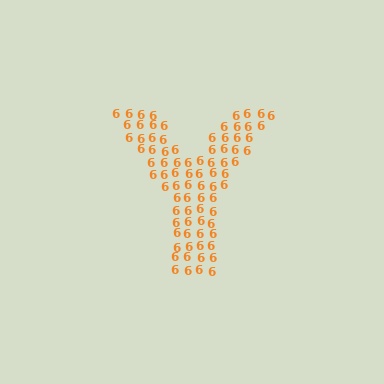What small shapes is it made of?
It is made of small digit 6's.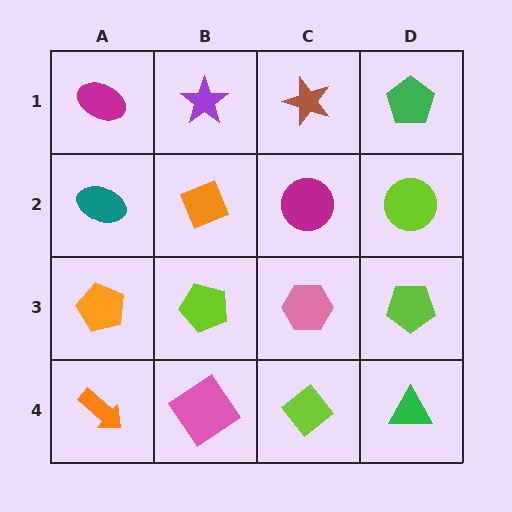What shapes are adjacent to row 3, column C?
A magenta circle (row 2, column C), a lime diamond (row 4, column C), a lime pentagon (row 3, column B), a lime pentagon (row 3, column D).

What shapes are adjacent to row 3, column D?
A lime circle (row 2, column D), a green triangle (row 4, column D), a pink hexagon (row 3, column C).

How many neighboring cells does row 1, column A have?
2.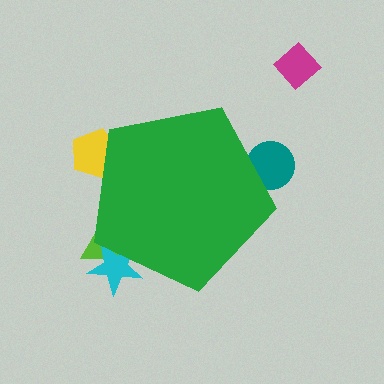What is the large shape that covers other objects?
A green pentagon.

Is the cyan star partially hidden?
Yes, the cyan star is partially hidden behind the green pentagon.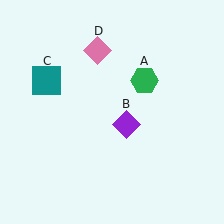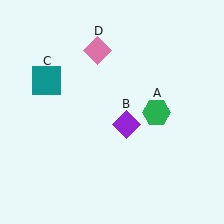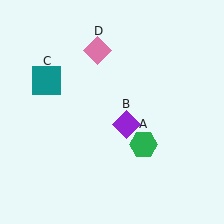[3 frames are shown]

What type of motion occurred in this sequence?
The green hexagon (object A) rotated clockwise around the center of the scene.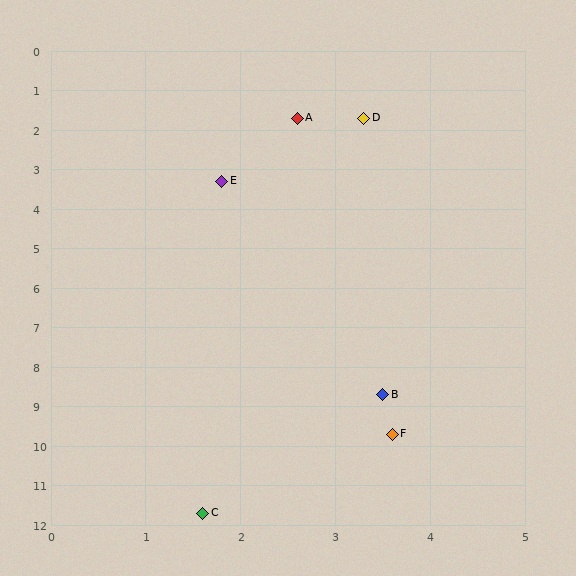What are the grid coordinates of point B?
Point B is at approximately (3.5, 8.7).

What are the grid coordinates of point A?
Point A is at approximately (2.6, 1.7).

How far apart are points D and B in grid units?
Points D and B are about 7.0 grid units apart.